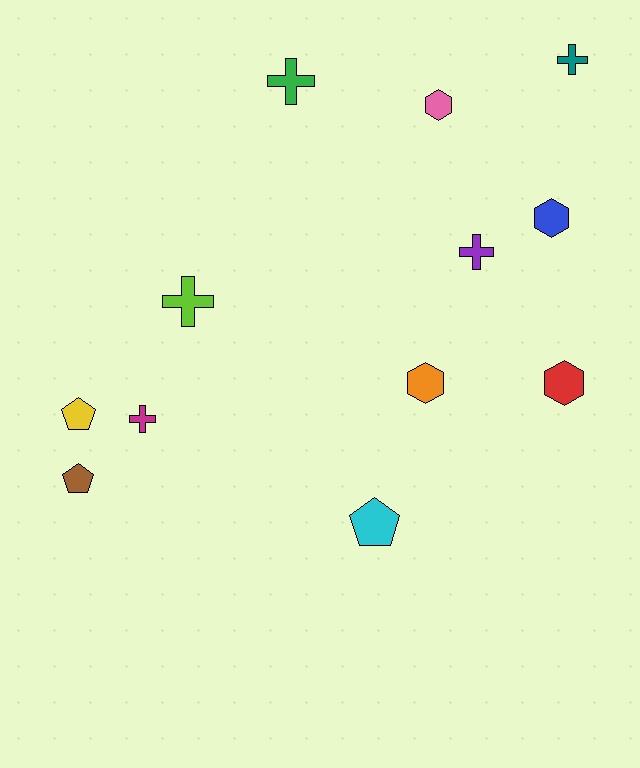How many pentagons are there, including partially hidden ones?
There are 3 pentagons.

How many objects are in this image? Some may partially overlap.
There are 12 objects.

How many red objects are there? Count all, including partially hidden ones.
There is 1 red object.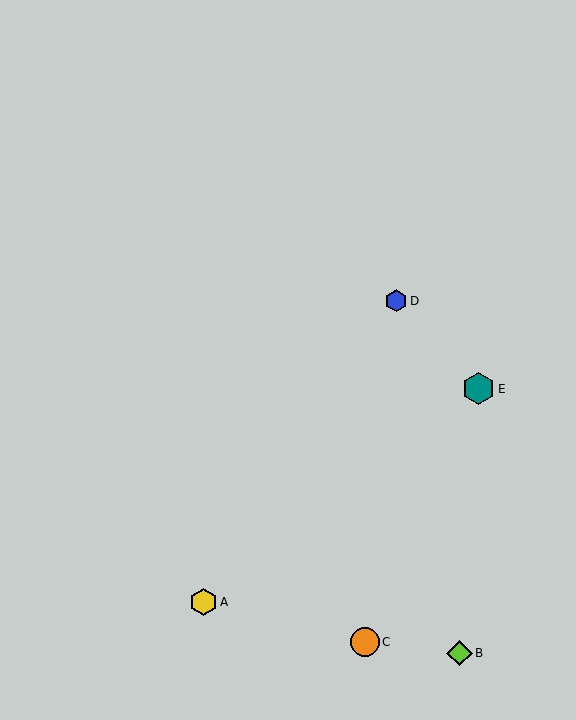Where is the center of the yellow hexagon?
The center of the yellow hexagon is at (203, 602).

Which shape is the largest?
The teal hexagon (labeled E) is the largest.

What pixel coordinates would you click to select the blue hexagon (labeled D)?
Click at (396, 301) to select the blue hexagon D.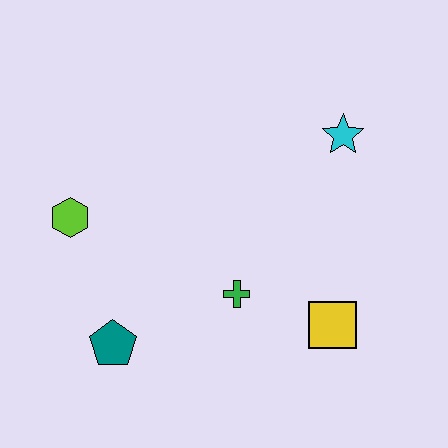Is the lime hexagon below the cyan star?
Yes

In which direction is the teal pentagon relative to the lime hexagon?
The teal pentagon is below the lime hexagon.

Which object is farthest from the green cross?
The cyan star is farthest from the green cross.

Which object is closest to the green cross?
The yellow square is closest to the green cross.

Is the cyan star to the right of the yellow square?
Yes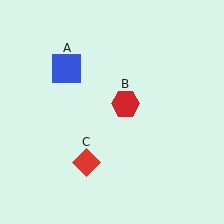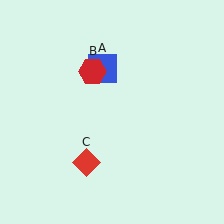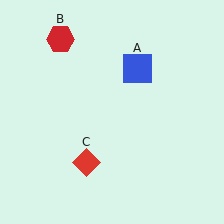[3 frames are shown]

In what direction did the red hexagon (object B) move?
The red hexagon (object B) moved up and to the left.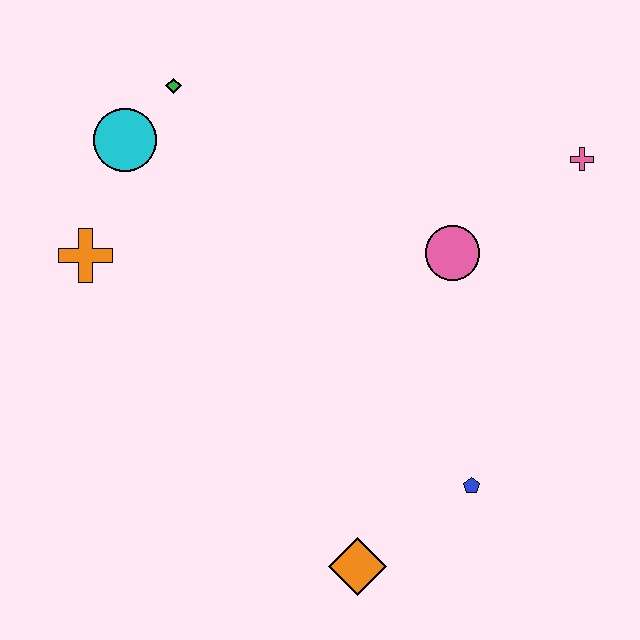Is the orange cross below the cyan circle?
Yes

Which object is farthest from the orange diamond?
The green diamond is farthest from the orange diamond.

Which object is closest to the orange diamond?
The blue pentagon is closest to the orange diamond.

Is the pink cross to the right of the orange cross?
Yes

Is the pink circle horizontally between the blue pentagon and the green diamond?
Yes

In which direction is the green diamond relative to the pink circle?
The green diamond is to the left of the pink circle.